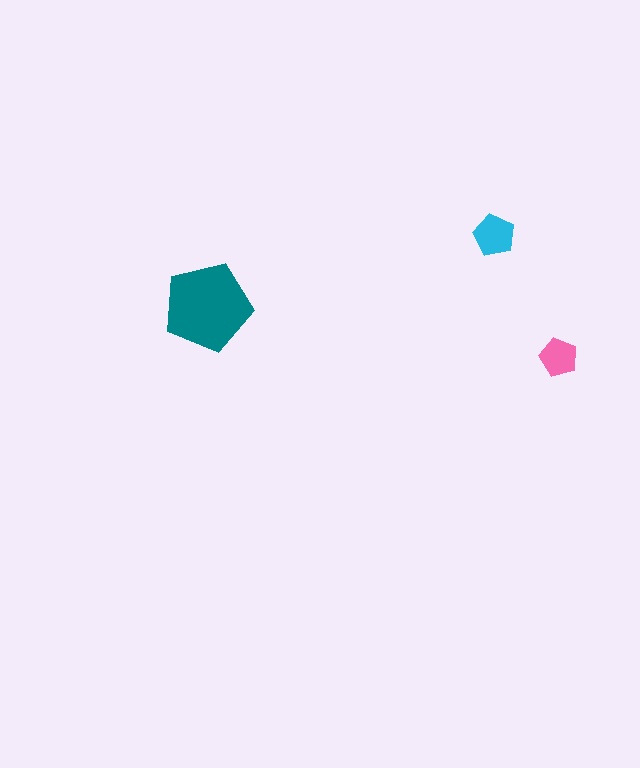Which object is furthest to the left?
The teal pentagon is leftmost.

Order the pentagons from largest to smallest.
the teal one, the cyan one, the pink one.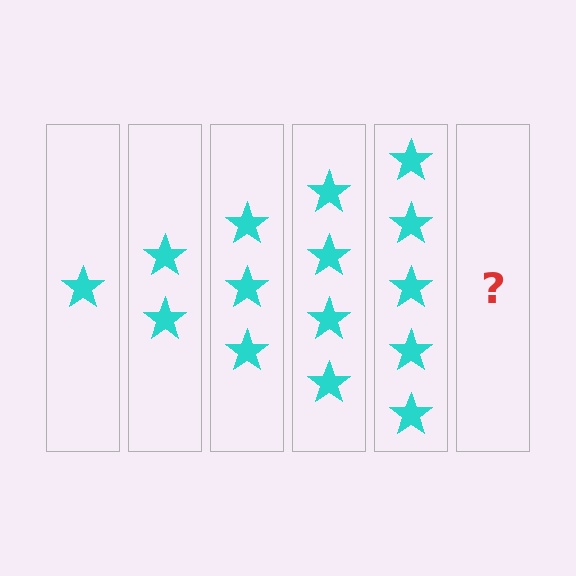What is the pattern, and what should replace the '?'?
The pattern is that each step adds one more star. The '?' should be 6 stars.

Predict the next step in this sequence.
The next step is 6 stars.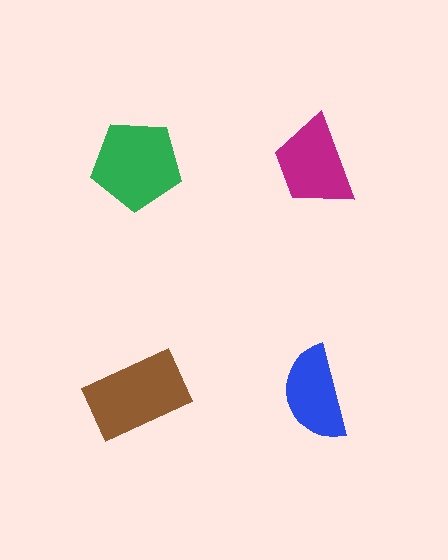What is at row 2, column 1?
A brown rectangle.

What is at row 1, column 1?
A green pentagon.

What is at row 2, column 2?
A blue semicircle.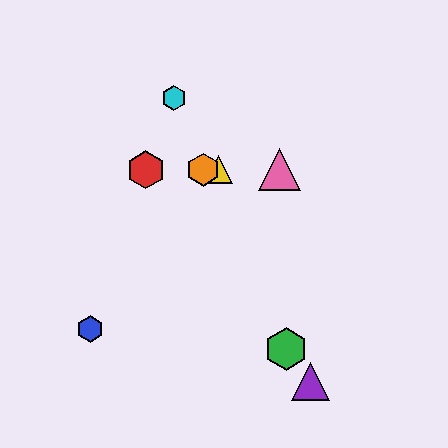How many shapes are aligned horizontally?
4 shapes (the red hexagon, the yellow triangle, the orange hexagon, the pink triangle) are aligned horizontally.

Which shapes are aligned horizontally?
The red hexagon, the yellow triangle, the orange hexagon, the pink triangle are aligned horizontally.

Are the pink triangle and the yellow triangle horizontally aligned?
Yes, both are at y≈170.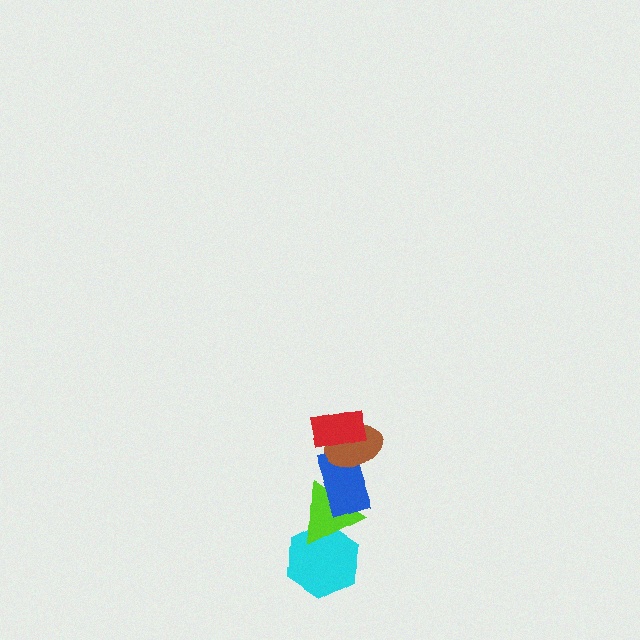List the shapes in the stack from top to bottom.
From top to bottom: the red rectangle, the brown ellipse, the blue rectangle, the lime triangle, the cyan hexagon.